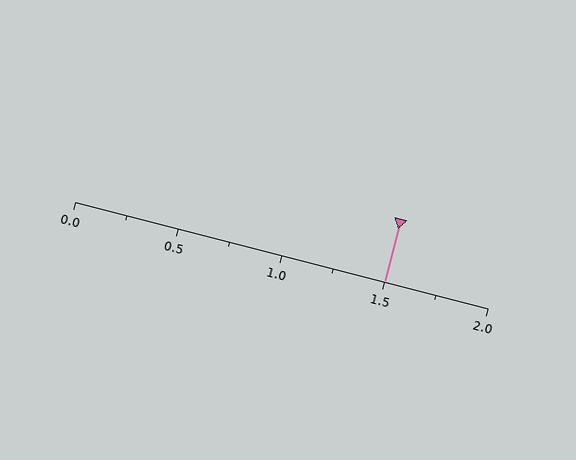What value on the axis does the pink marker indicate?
The marker indicates approximately 1.5.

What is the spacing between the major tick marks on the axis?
The major ticks are spaced 0.5 apart.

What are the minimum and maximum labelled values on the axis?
The axis runs from 0.0 to 2.0.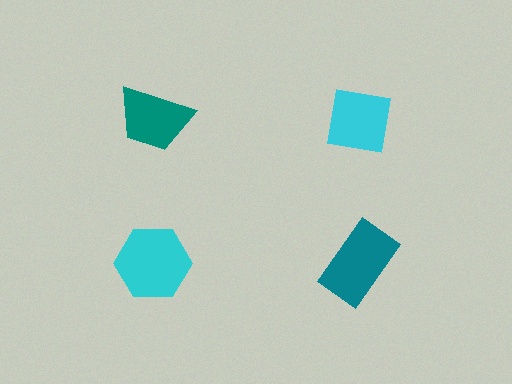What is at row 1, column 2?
A cyan square.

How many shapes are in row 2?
2 shapes.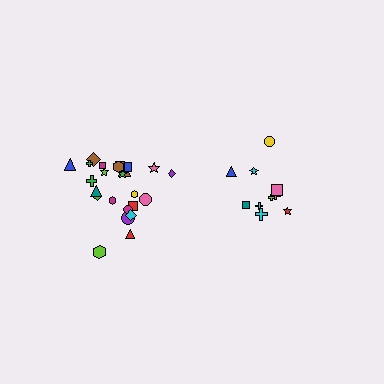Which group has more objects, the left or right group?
The left group.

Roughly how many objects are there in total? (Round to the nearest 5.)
Roughly 35 objects in total.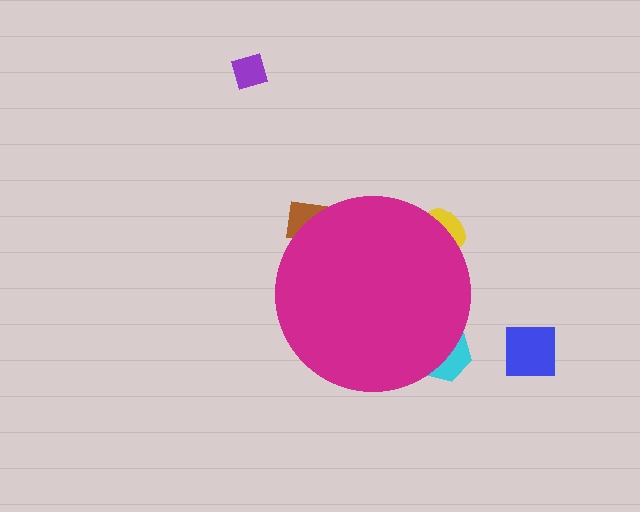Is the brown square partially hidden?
Yes, the brown square is partially hidden behind the magenta circle.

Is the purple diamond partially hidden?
No, the purple diamond is fully visible.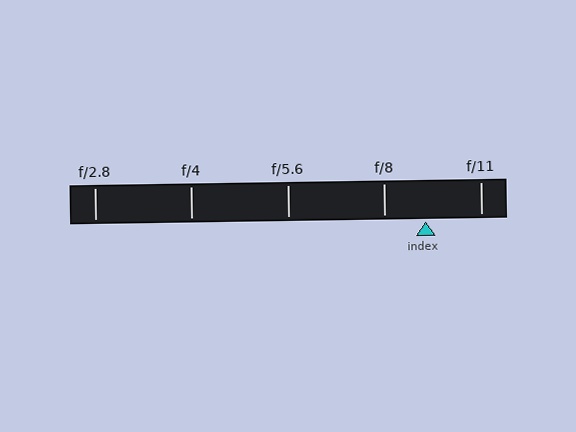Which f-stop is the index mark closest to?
The index mark is closest to f/8.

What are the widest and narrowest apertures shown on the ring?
The widest aperture shown is f/2.8 and the narrowest is f/11.